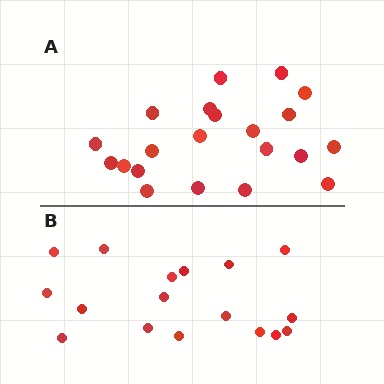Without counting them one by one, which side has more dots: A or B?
Region A (the top region) has more dots.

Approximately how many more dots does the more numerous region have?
Region A has about 4 more dots than region B.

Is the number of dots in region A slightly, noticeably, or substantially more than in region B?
Region A has only slightly more — the two regions are fairly close. The ratio is roughly 1.2 to 1.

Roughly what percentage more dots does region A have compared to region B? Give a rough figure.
About 25% more.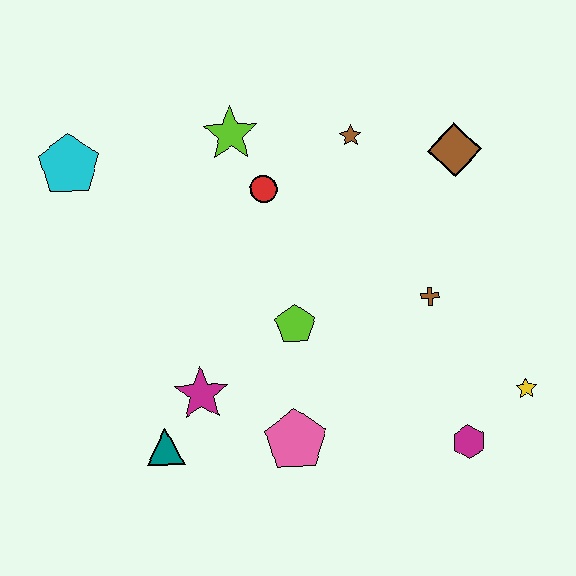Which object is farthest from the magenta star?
The brown diamond is farthest from the magenta star.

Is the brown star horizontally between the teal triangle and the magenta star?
No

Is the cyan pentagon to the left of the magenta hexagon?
Yes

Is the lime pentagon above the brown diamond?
No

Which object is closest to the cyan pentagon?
The lime star is closest to the cyan pentagon.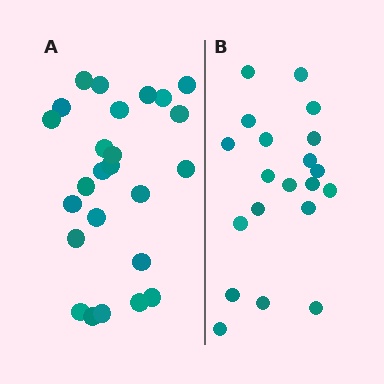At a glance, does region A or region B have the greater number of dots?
Region A (the left region) has more dots.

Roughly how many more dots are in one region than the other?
Region A has about 5 more dots than region B.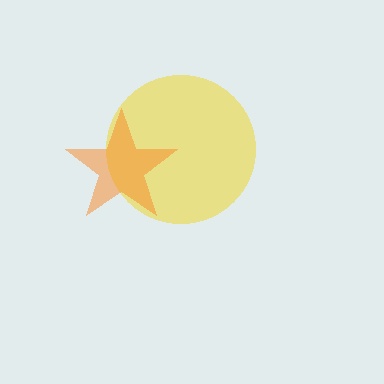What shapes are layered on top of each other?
The layered shapes are: a yellow circle, an orange star.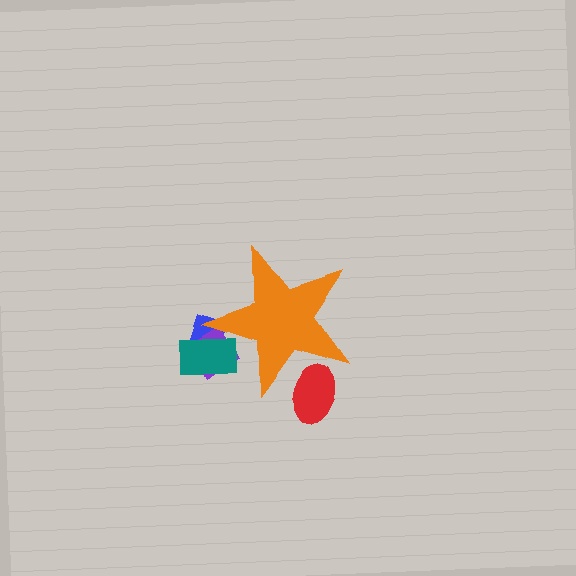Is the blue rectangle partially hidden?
Yes, the blue rectangle is partially hidden behind the orange star.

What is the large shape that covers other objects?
An orange star.